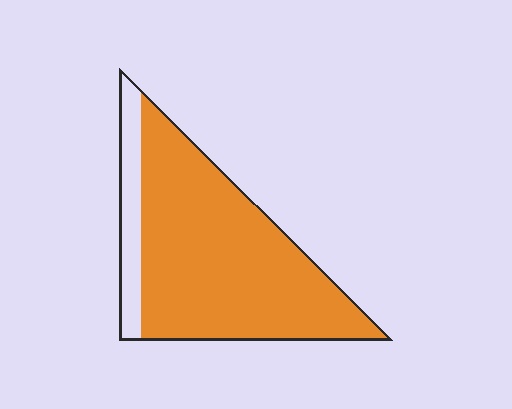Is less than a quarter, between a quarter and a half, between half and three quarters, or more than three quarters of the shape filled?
More than three quarters.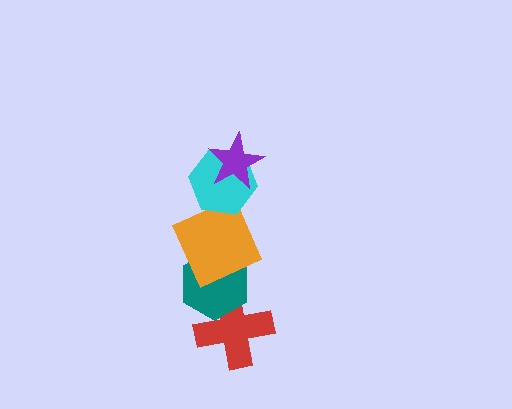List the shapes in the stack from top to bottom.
From top to bottom: the purple star, the cyan hexagon, the orange square, the teal hexagon, the red cross.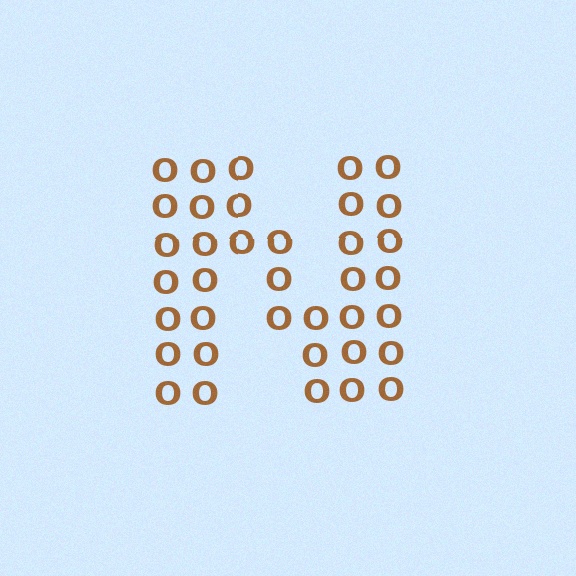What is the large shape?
The large shape is the letter N.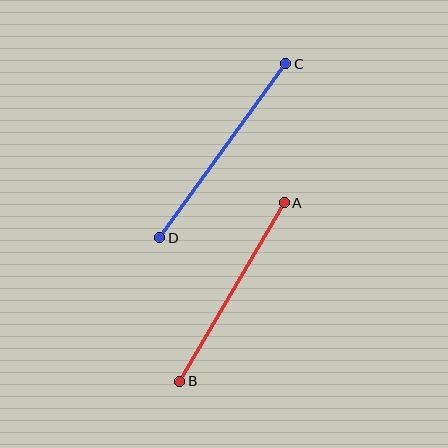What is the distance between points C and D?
The distance is approximately 215 pixels.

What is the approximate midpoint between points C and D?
The midpoint is at approximately (223, 151) pixels.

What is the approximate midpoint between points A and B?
The midpoint is at approximately (232, 292) pixels.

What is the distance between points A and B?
The distance is approximately 207 pixels.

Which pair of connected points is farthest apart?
Points C and D are farthest apart.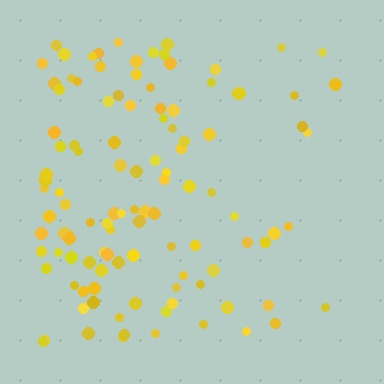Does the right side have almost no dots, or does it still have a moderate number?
Still a moderate number, just noticeably fewer than the left.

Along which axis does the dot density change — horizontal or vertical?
Horizontal.